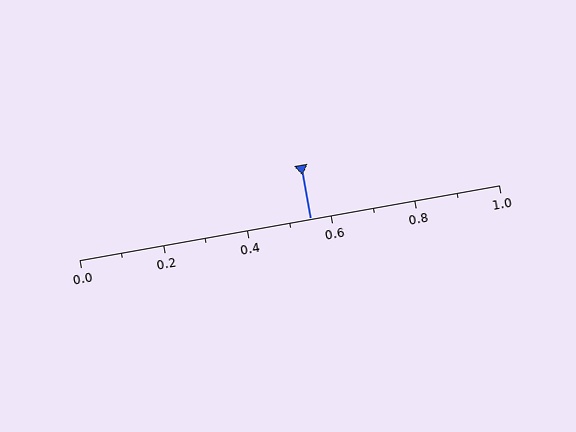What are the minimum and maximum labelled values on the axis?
The axis runs from 0.0 to 1.0.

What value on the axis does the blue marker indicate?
The marker indicates approximately 0.55.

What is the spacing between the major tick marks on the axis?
The major ticks are spaced 0.2 apart.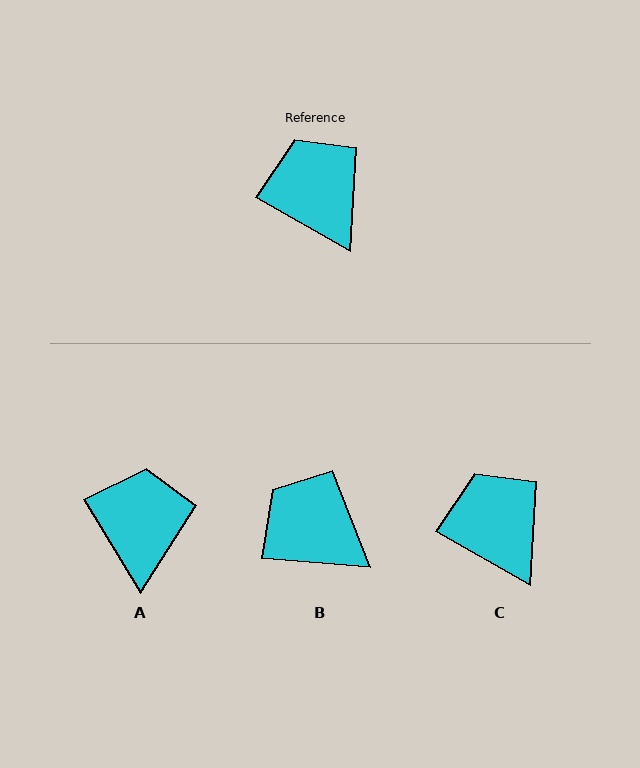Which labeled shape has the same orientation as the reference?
C.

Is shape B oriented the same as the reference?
No, it is off by about 25 degrees.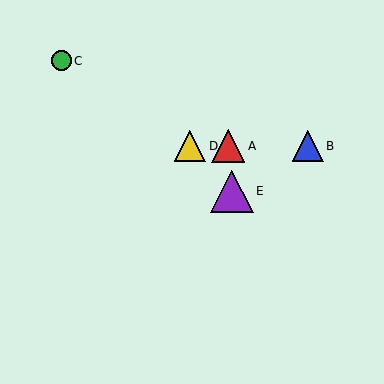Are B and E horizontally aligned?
No, B is at y≈146 and E is at y≈191.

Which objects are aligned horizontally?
Objects A, B, D are aligned horizontally.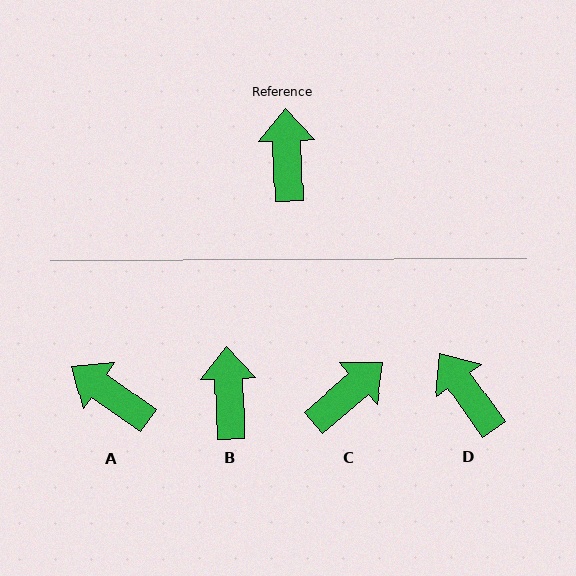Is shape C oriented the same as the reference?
No, it is off by about 51 degrees.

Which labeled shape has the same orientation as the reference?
B.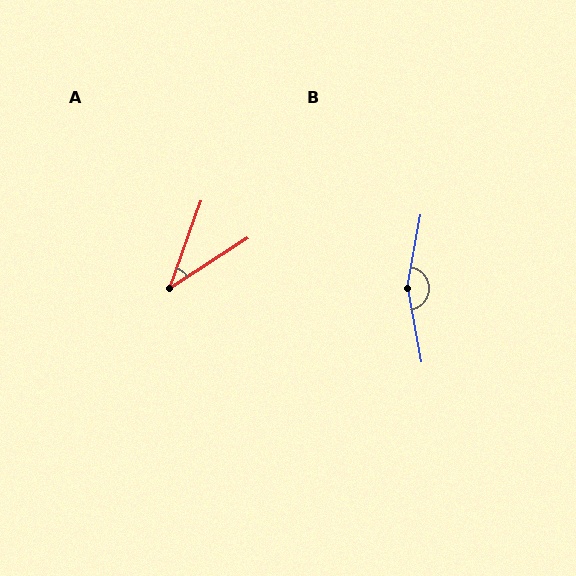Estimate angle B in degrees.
Approximately 159 degrees.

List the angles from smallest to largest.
A (38°), B (159°).